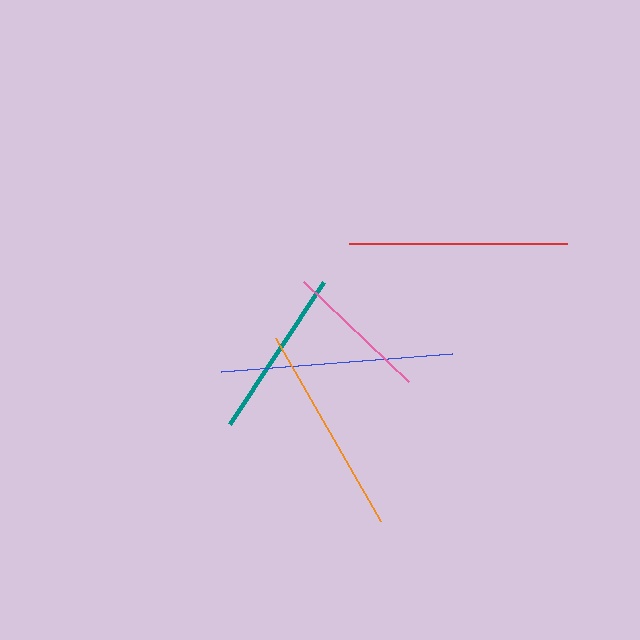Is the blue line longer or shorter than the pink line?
The blue line is longer than the pink line.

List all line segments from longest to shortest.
From longest to shortest: blue, red, orange, teal, pink.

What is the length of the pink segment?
The pink segment is approximately 146 pixels long.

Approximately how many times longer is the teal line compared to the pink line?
The teal line is approximately 1.2 times the length of the pink line.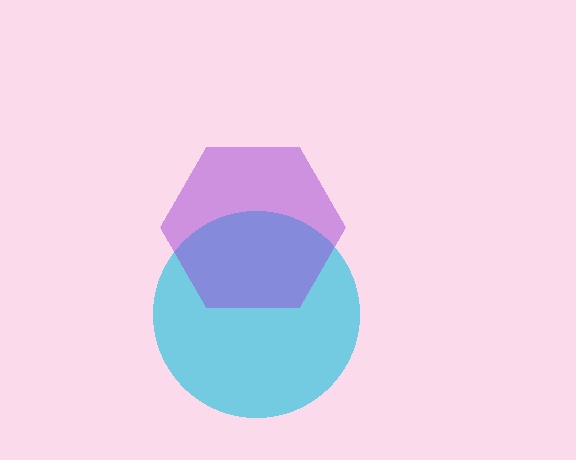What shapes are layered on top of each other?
The layered shapes are: a cyan circle, a purple hexagon.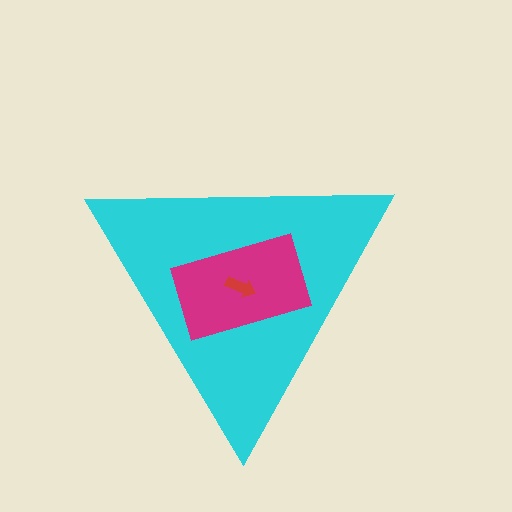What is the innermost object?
The red arrow.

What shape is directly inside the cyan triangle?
The magenta rectangle.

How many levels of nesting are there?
3.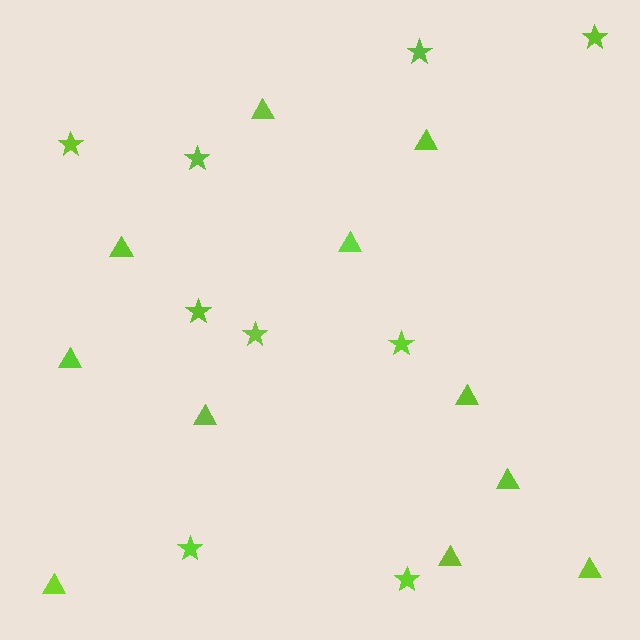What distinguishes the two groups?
There are 2 groups: one group of triangles (11) and one group of stars (9).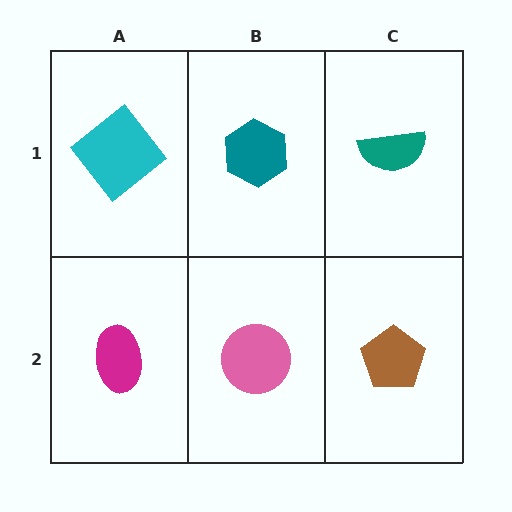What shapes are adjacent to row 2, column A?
A cyan diamond (row 1, column A), a pink circle (row 2, column B).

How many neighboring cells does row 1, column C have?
2.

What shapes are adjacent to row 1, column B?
A pink circle (row 2, column B), a cyan diamond (row 1, column A), a teal semicircle (row 1, column C).